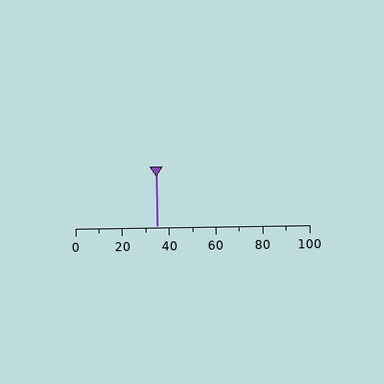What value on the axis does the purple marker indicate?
The marker indicates approximately 35.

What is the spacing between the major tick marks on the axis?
The major ticks are spaced 20 apart.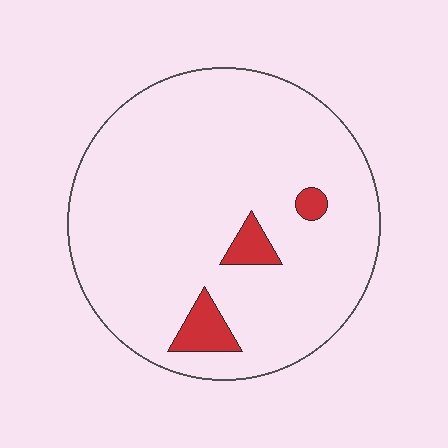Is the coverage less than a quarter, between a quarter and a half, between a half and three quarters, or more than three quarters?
Less than a quarter.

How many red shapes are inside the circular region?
3.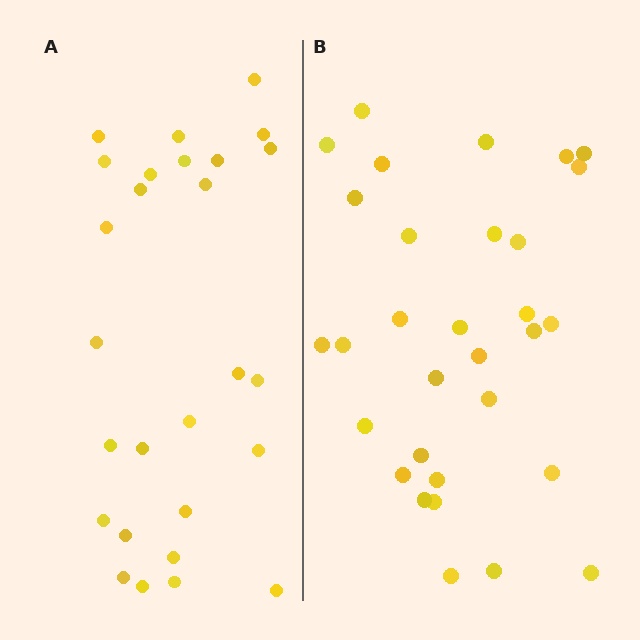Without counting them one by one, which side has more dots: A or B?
Region B (the right region) has more dots.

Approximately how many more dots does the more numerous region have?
Region B has about 4 more dots than region A.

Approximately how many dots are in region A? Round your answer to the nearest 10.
About 30 dots. (The exact count is 27, which rounds to 30.)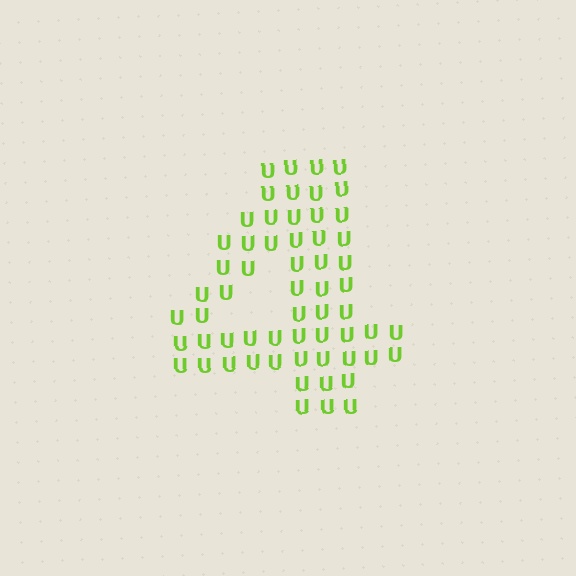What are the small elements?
The small elements are letter U's.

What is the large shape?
The large shape is the digit 4.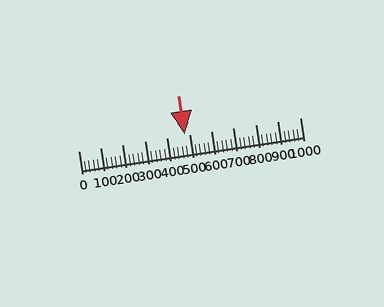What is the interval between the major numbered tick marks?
The major tick marks are spaced 100 units apart.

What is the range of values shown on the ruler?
The ruler shows values from 0 to 1000.